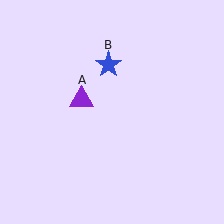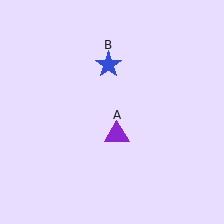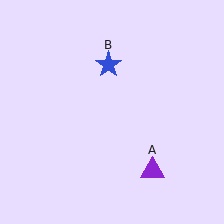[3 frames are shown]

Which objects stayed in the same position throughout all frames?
Blue star (object B) remained stationary.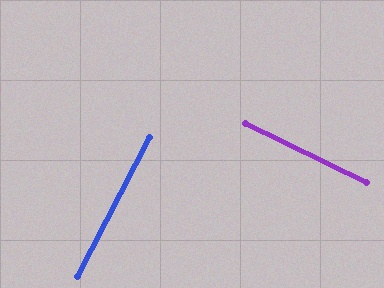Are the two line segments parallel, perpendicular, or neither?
Perpendicular — they meet at approximately 89°.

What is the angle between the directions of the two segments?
Approximately 89 degrees.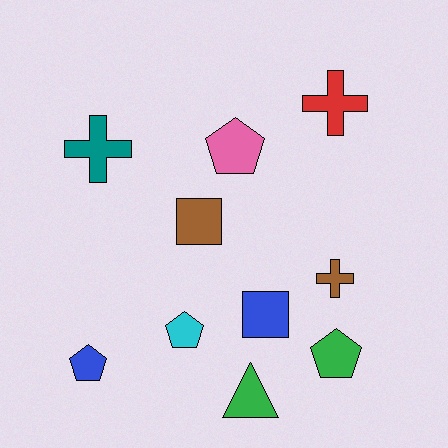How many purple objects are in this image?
There are no purple objects.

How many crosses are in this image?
There are 3 crosses.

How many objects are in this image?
There are 10 objects.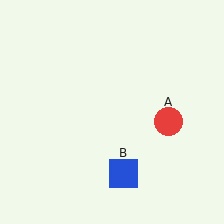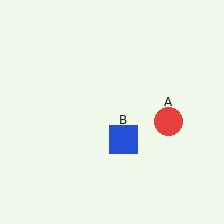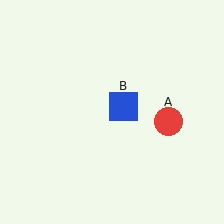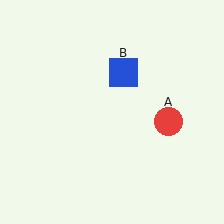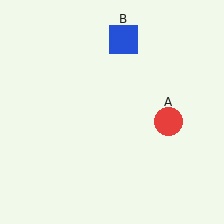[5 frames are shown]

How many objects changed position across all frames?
1 object changed position: blue square (object B).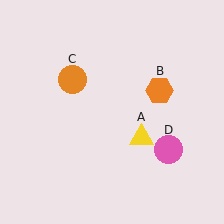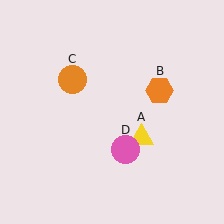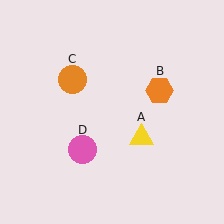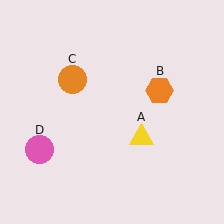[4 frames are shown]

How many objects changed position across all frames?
1 object changed position: pink circle (object D).